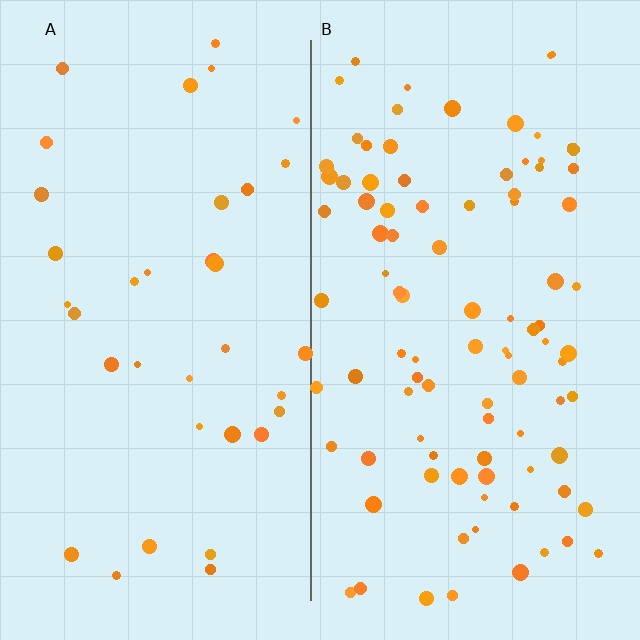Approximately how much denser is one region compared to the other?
Approximately 2.6× — region B over region A.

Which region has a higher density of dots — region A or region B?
B (the right).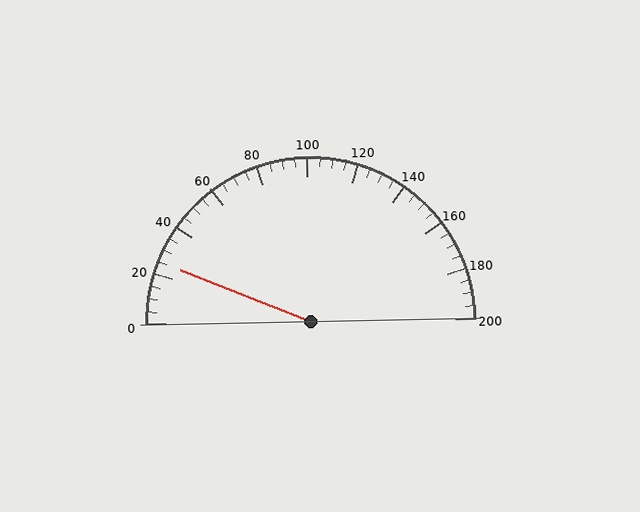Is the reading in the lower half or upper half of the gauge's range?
The reading is in the lower half of the range (0 to 200).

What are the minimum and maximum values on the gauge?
The gauge ranges from 0 to 200.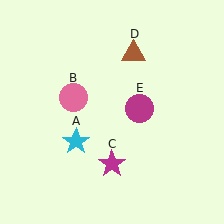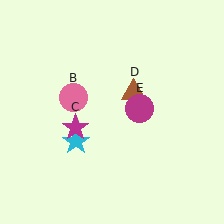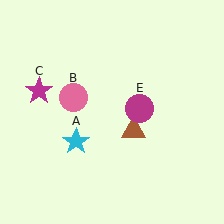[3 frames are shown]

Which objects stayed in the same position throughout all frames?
Cyan star (object A) and pink circle (object B) and magenta circle (object E) remained stationary.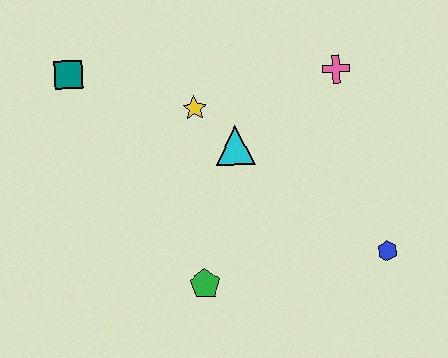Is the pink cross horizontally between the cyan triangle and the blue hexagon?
Yes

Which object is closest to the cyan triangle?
The yellow star is closest to the cyan triangle.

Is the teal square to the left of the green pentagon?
Yes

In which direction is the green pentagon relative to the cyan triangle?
The green pentagon is below the cyan triangle.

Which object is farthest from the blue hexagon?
The teal square is farthest from the blue hexagon.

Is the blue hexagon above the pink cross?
No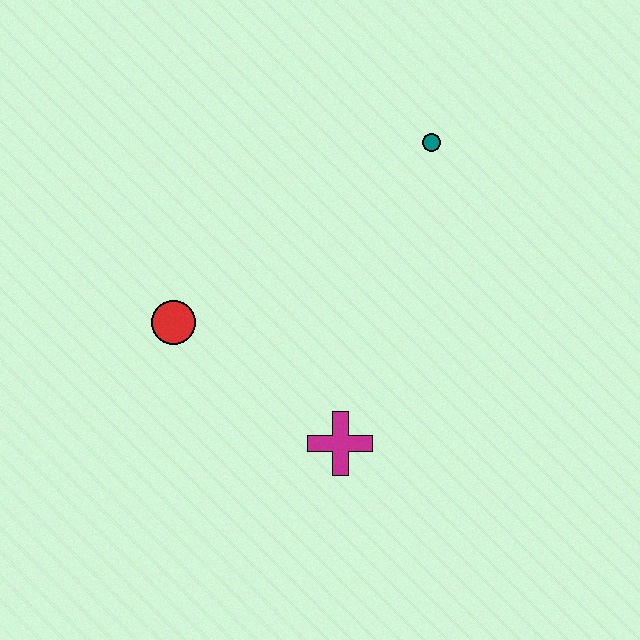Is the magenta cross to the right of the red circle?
Yes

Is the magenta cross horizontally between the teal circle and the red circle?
Yes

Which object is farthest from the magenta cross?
The teal circle is farthest from the magenta cross.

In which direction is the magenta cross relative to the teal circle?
The magenta cross is below the teal circle.